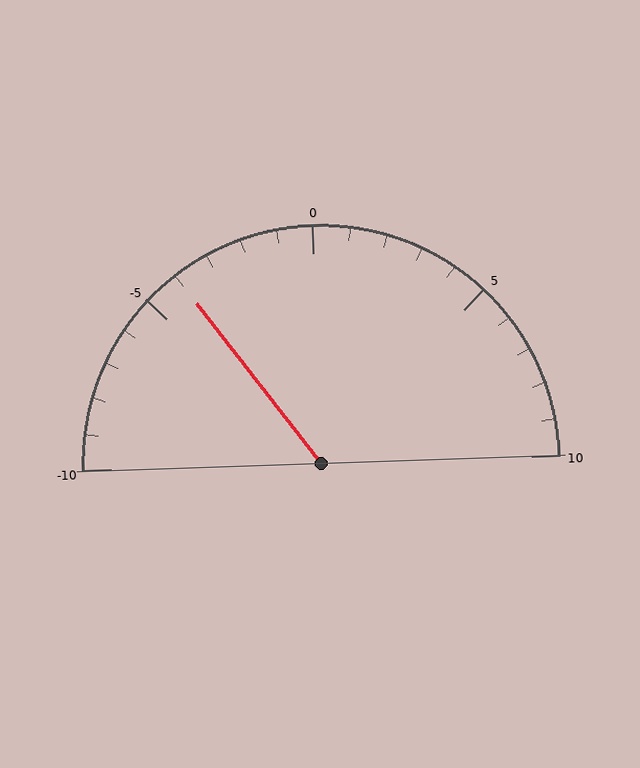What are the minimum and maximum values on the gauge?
The gauge ranges from -10 to 10.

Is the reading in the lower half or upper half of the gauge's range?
The reading is in the lower half of the range (-10 to 10).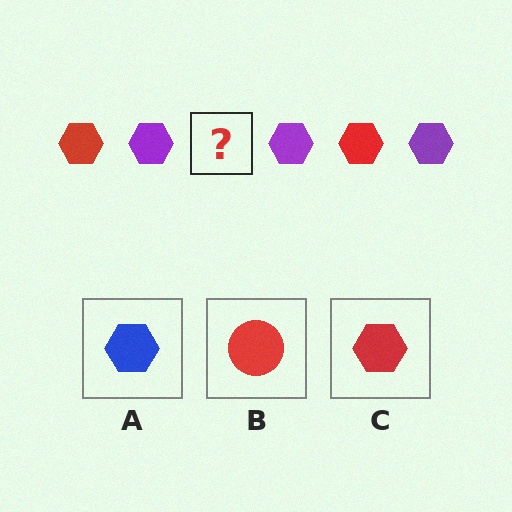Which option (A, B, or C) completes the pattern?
C.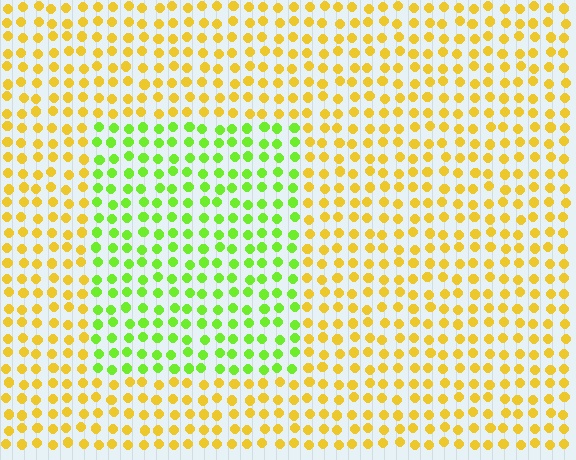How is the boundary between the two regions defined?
The boundary is defined purely by a slight shift in hue (about 51 degrees). Spacing, size, and orientation are identical on both sides.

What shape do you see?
I see a rectangle.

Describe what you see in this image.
The image is filled with small yellow elements in a uniform arrangement. A rectangle-shaped region is visible where the elements are tinted to a slightly different hue, forming a subtle color boundary.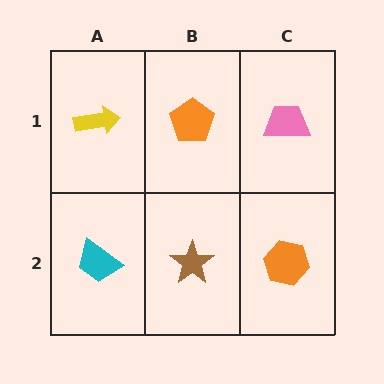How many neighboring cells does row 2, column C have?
2.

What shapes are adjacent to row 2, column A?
A yellow arrow (row 1, column A), a brown star (row 2, column B).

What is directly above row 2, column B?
An orange pentagon.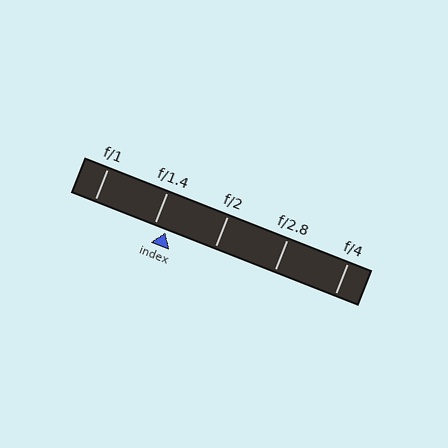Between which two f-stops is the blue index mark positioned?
The index mark is between f/1.4 and f/2.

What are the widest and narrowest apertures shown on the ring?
The widest aperture shown is f/1 and the narrowest is f/4.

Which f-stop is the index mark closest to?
The index mark is closest to f/1.4.